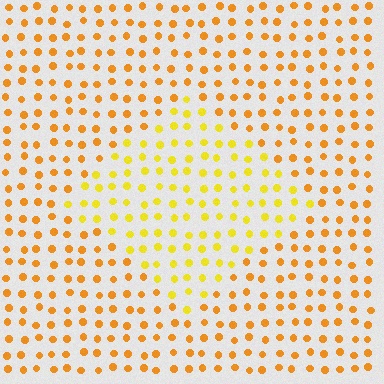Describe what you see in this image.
The image is filled with small orange elements in a uniform arrangement. A diamond-shaped region is visible where the elements are tinted to a slightly different hue, forming a subtle color boundary.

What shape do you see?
I see a diamond.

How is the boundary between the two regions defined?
The boundary is defined purely by a slight shift in hue (about 25 degrees). Spacing, size, and orientation are identical on both sides.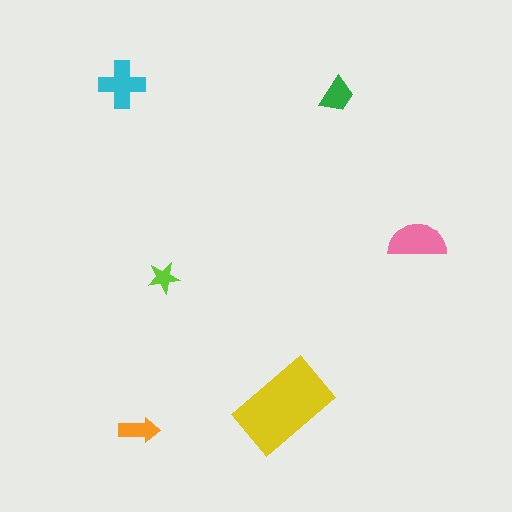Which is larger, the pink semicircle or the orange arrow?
The pink semicircle.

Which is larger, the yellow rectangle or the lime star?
The yellow rectangle.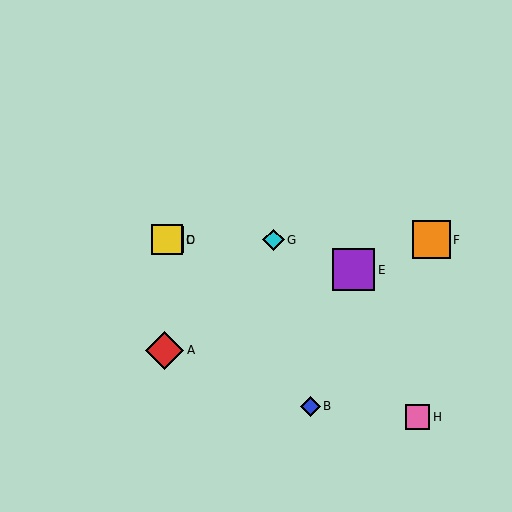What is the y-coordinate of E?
Object E is at y≈270.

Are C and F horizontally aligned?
Yes, both are at y≈240.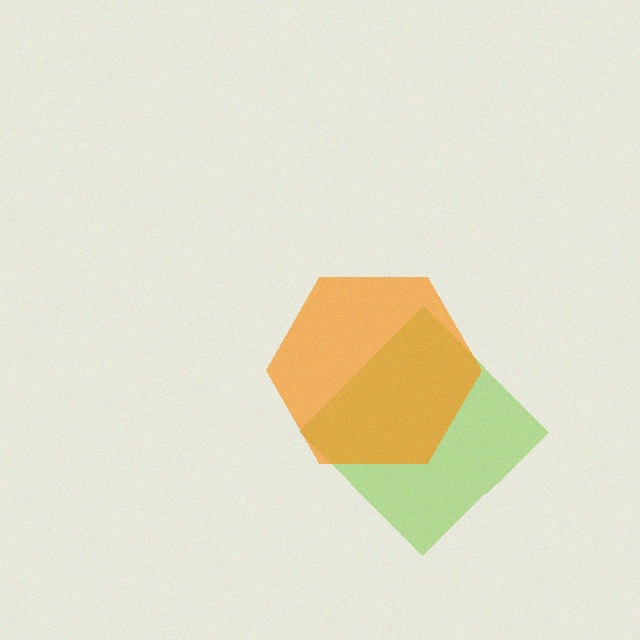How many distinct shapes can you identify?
There are 2 distinct shapes: a lime diamond, an orange hexagon.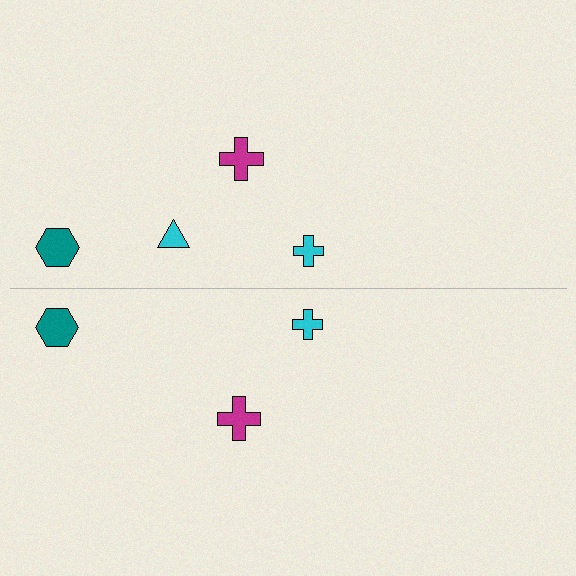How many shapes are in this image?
There are 7 shapes in this image.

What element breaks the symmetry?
A cyan triangle is missing from the bottom side.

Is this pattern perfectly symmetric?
No, the pattern is not perfectly symmetric. A cyan triangle is missing from the bottom side.